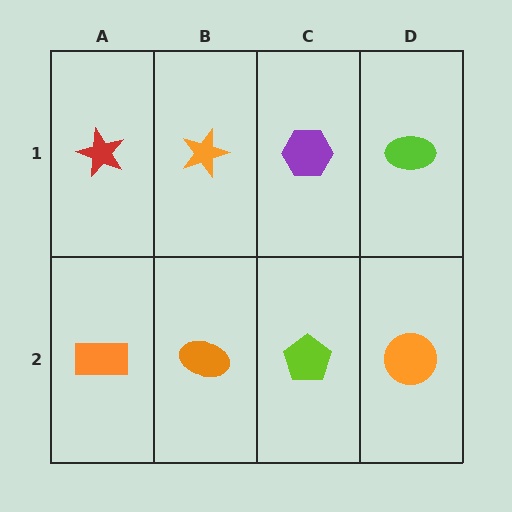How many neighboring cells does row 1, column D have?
2.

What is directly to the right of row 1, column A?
An orange star.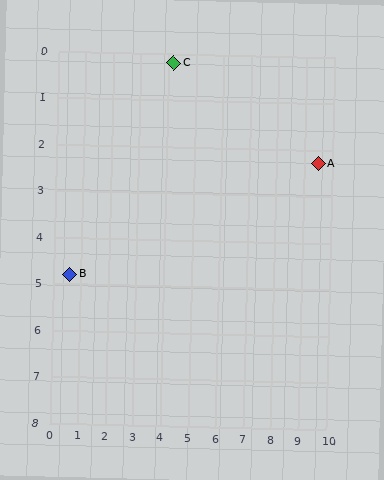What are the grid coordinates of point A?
Point A is at approximately (9.5, 2.3).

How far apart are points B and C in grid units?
Points B and C are about 5.8 grid units apart.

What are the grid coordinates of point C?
Point C is at approximately (4.2, 0.2).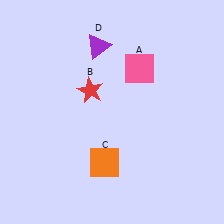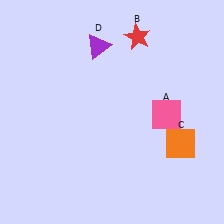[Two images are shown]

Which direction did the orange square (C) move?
The orange square (C) moved right.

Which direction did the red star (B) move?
The red star (B) moved up.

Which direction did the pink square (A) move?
The pink square (A) moved down.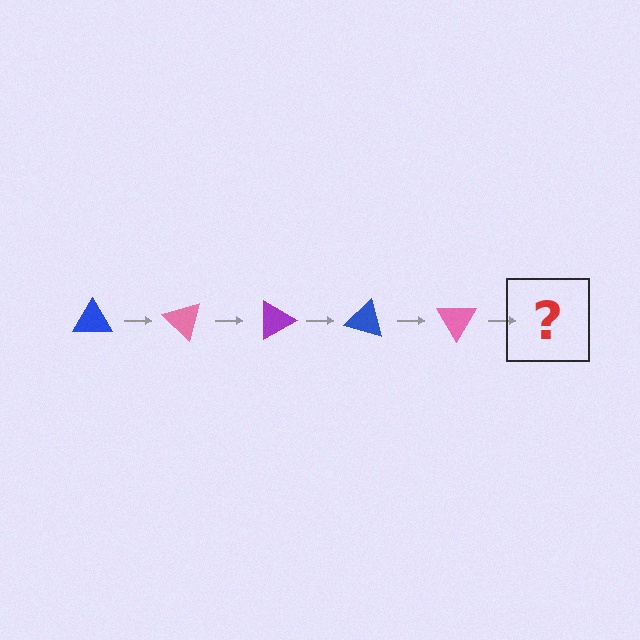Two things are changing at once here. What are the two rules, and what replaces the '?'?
The two rules are that it rotates 45 degrees each step and the color cycles through blue, pink, and purple. The '?' should be a purple triangle, rotated 225 degrees from the start.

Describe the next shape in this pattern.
It should be a purple triangle, rotated 225 degrees from the start.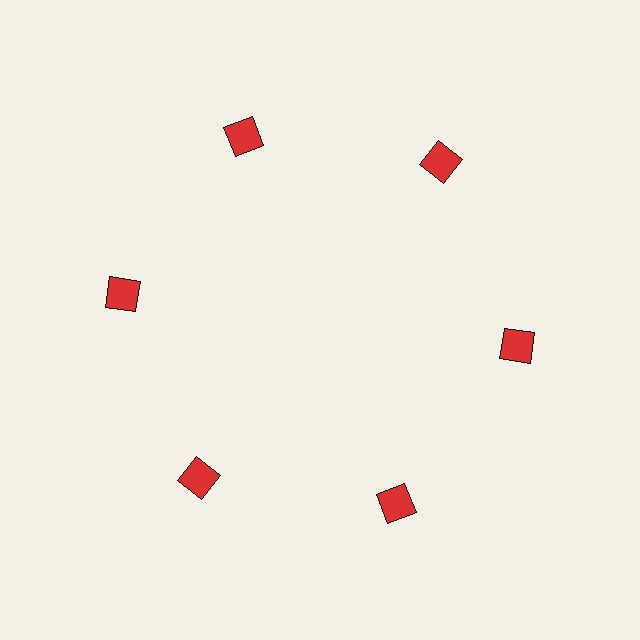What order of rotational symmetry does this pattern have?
This pattern has 6-fold rotational symmetry.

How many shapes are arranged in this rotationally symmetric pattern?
There are 6 shapes, arranged in 6 groups of 1.